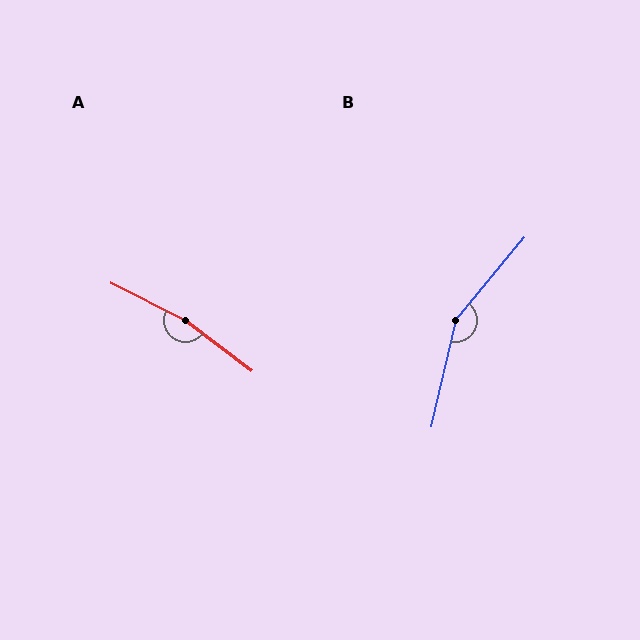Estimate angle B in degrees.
Approximately 153 degrees.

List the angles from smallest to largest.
B (153°), A (169°).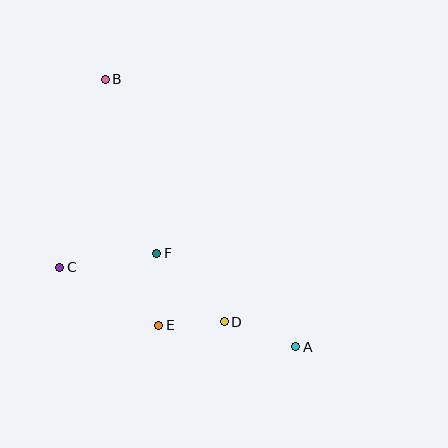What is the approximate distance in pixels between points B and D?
The distance between B and D is approximately 270 pixels.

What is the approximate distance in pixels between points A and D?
The distance between A and D is approximately 76 pixels.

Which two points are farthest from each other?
Points A and B are farthest from each other.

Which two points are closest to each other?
Points D and E are closest to each other.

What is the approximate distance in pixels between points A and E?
The distance between A and E is approximately 139 pixels.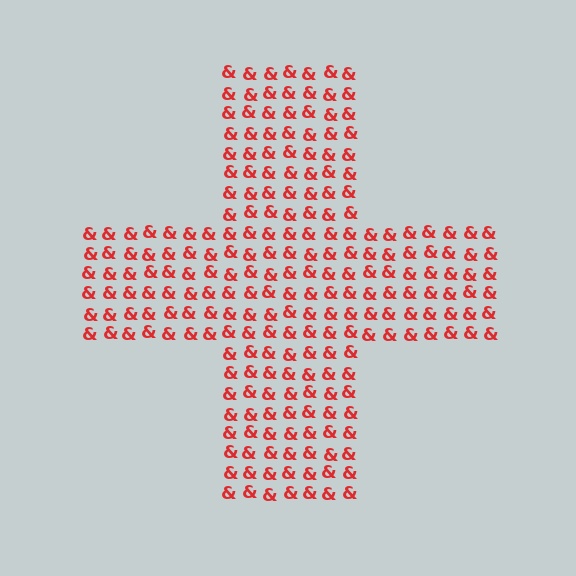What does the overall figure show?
The overall figure shows a cross.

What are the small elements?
The small elements are ampersands.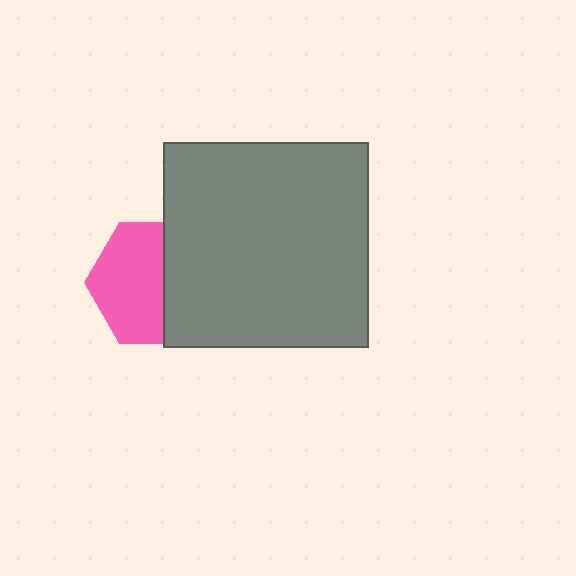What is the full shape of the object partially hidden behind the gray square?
The partially hidden object is a pink hexagon.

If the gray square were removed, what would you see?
You would see the complete pink hexagon.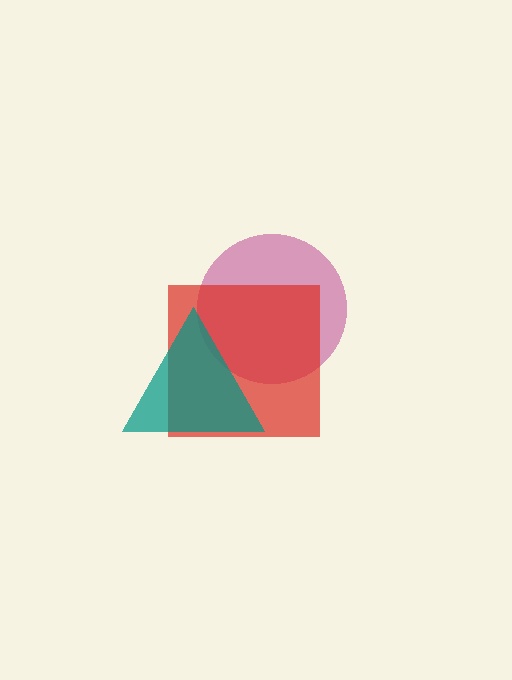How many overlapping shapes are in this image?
There are 3 overlapping shapes in the image.